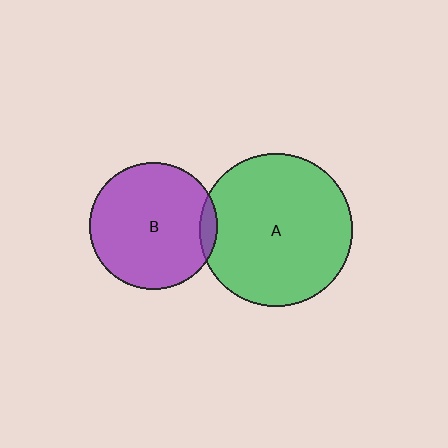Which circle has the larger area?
Circle A (green).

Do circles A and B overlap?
Yes.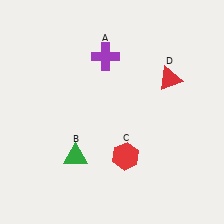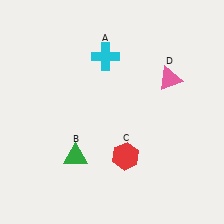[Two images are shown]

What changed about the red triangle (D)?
In Image 1, D is red. In Image 2, it changed to pink.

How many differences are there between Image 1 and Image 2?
There are 2 differences between the two images.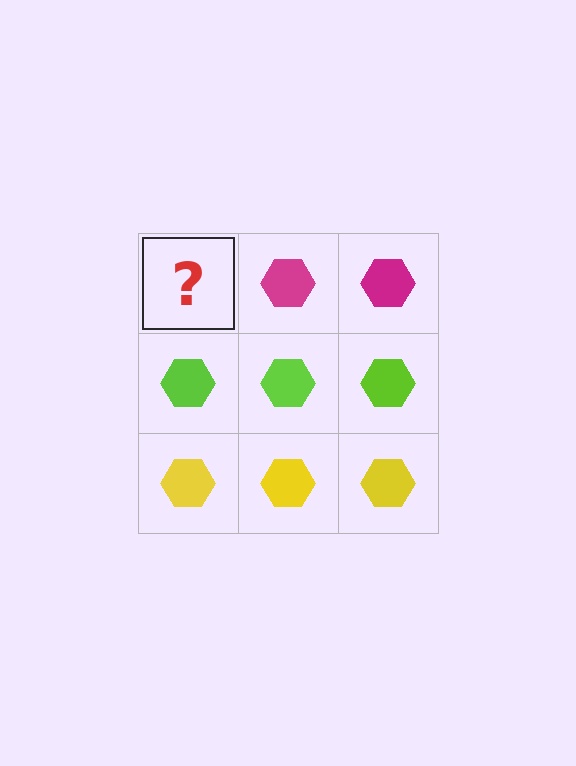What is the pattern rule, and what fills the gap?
The rule is that each row has a consistent color. The gap should be filled with a magenta hexagon.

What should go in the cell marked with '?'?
The missing cell should contain a magenta hexagon.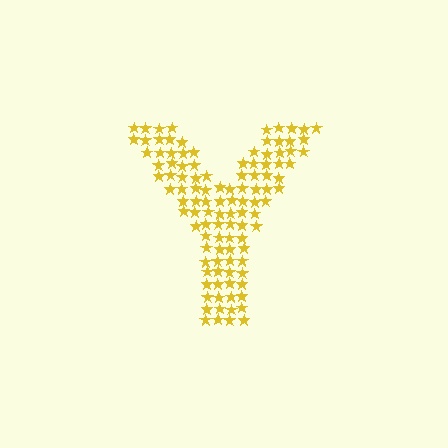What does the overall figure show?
The overall figure shows the letter Y.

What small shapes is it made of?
It is made of small stars.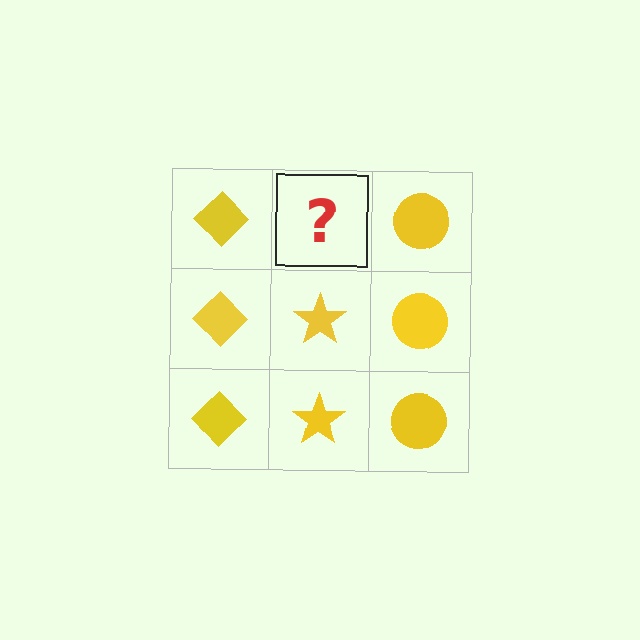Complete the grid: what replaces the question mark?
The question mark should be replaced with a yellow star.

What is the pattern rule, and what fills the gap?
The rule is that each column has a consistent shape. The gap should be filled with a yellow star.